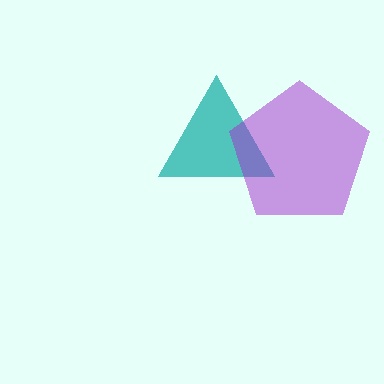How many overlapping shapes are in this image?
There are 2 overlapping shapes in the image.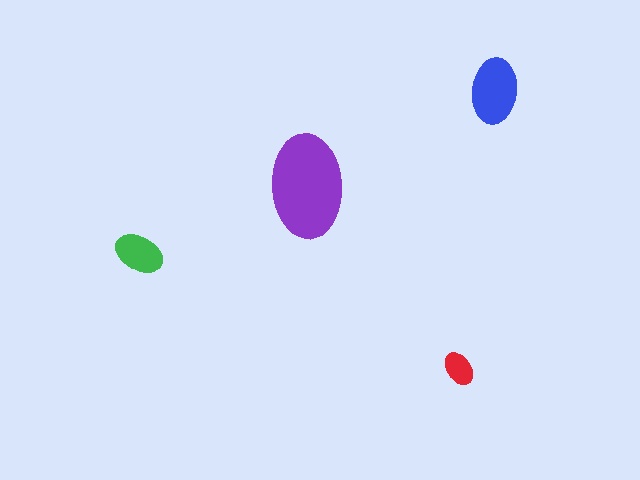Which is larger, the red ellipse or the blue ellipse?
The blue one.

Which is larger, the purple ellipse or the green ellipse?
The purple one.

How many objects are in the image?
There are 4 objects in the image.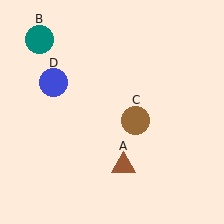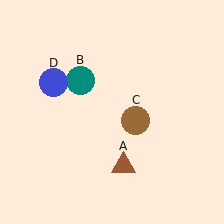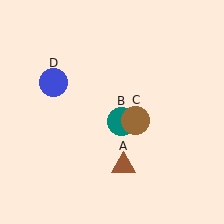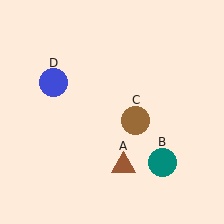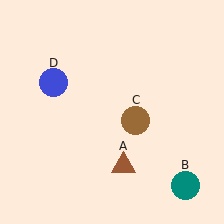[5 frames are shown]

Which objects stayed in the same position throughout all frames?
Brown triangle (object A) and brown circle (object C) and blue circle (object D) remained stationary.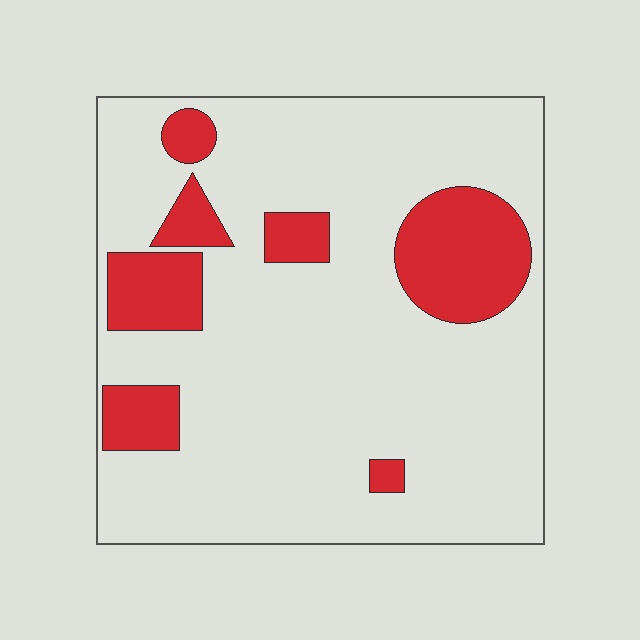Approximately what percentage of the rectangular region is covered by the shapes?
Approximately 20%.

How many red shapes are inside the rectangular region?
7.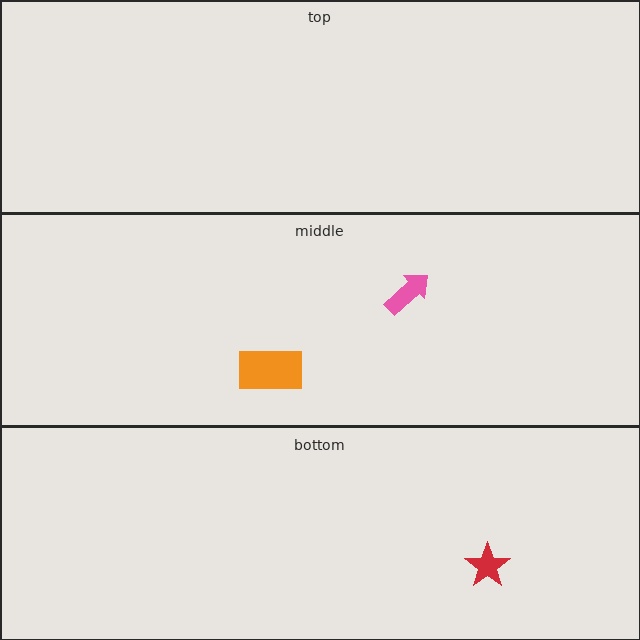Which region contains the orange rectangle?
The middle region.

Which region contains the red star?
The bottom region.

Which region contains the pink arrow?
The middle region.